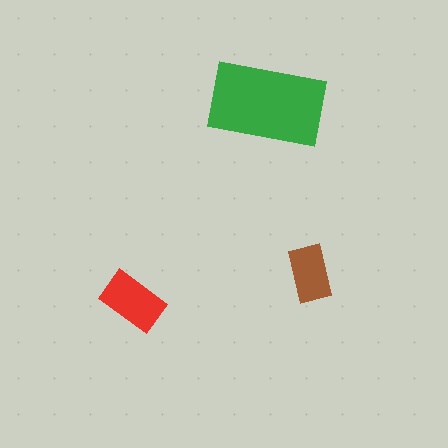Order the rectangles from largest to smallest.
the green one, the red one, the brown one.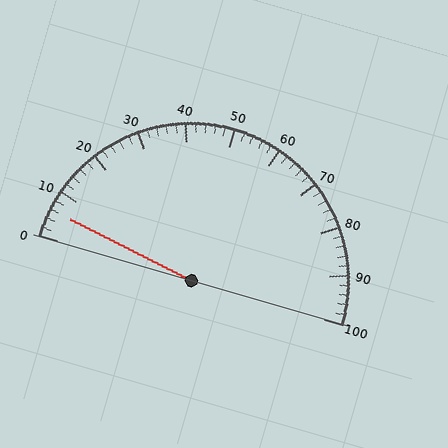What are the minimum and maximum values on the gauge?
The gauge ranges from 0 to 100.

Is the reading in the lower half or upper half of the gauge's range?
The reading is in the lower half of the range (0 to 100).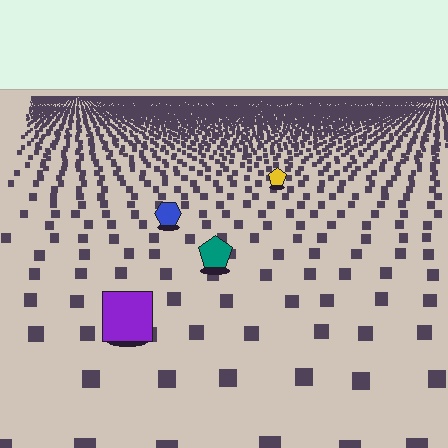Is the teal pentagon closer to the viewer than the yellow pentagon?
Yes. The teal pentagon is closer — you can tell from the texture gradient: the ground texture is coarser near it.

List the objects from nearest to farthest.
From nearest to farthest: the purple square, the teal pentagon, the blue hexagon, the yellow pentagon.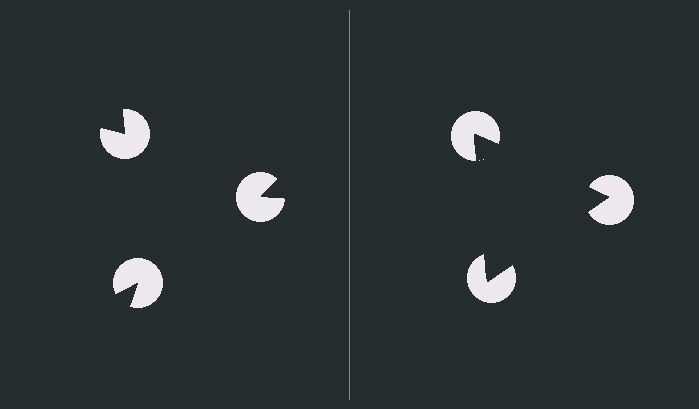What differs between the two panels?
The pac-man discs are positioned identically on both sides; only the wedge orientations differ. On the right they align to a triangle; on the left they are misaligned.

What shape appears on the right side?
An illusory triangle.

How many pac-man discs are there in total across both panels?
6 — 3 on each side.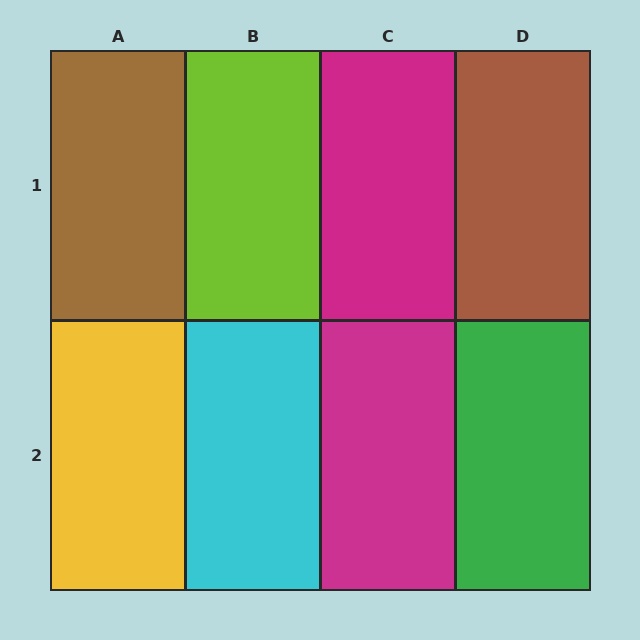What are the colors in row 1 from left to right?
Brown, lime, magenta, brown.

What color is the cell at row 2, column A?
Yellow.